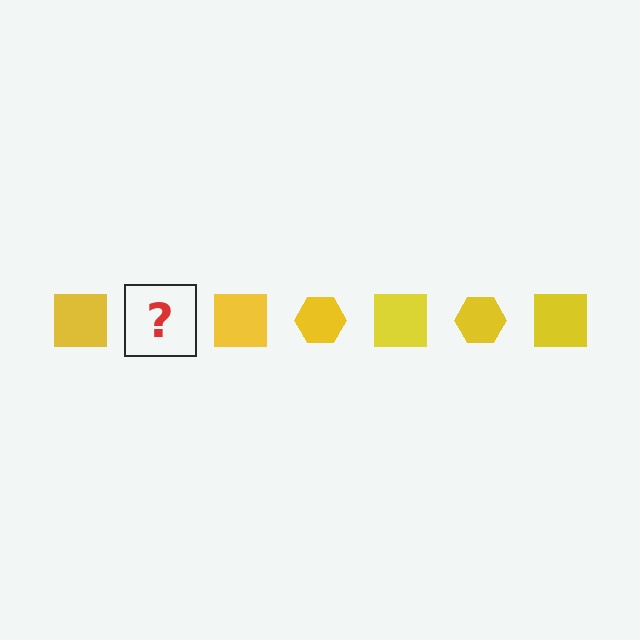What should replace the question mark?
The question mark should be replaced with a yellow hexagon.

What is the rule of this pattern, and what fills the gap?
The rule is that the pattern cycles through square, hexagon shapes in yellow. The gap should be filled with a yellow hexagon.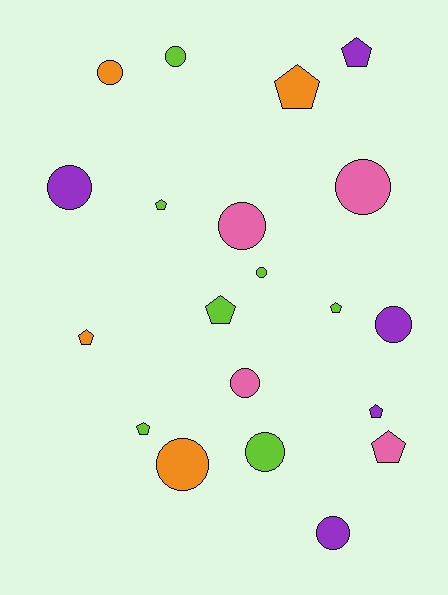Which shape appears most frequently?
Circle, with 11 objects.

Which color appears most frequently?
Lime, with 7 objects.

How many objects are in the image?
There are 20 objects.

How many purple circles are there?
There are 3 purple circles.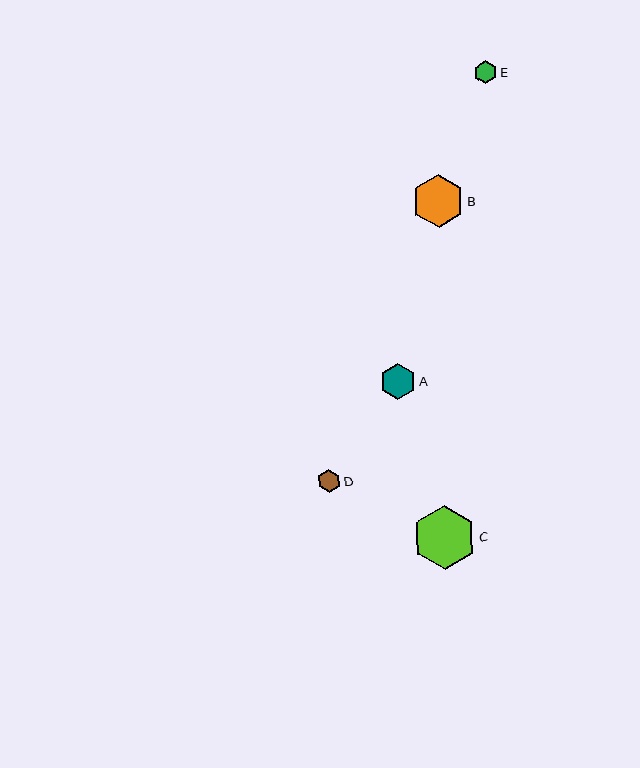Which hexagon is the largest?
Hexagon C is the largest with a size of approximately 64 pixels.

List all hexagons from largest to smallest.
From largest to smallest: C, B, A, D, E.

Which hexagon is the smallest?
Hexagon E is the smallest with a size of approximately 23 pixels.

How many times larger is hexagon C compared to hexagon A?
Hexagon C is approximately 1.8 times the size of hexagon A.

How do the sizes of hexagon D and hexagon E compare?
Hexagon D and hexagon E are approximately the same size.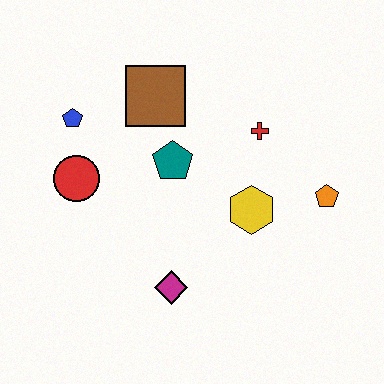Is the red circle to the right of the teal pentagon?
No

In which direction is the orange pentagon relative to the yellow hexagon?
The orange pentagon is to the right of the yellow hexagon.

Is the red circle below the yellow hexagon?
No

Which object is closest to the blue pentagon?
The red circle is closest to the blue pentagon.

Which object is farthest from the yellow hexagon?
The blue pentagon is farthest from the yellow hexagon.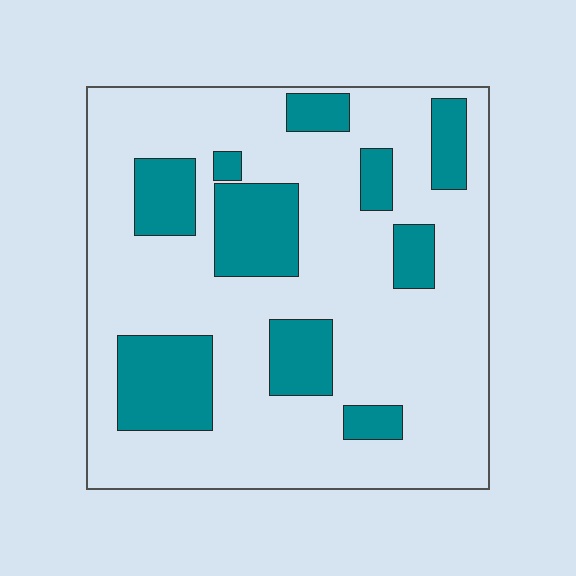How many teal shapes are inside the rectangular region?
10.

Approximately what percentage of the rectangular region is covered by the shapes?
Approximately 25%.